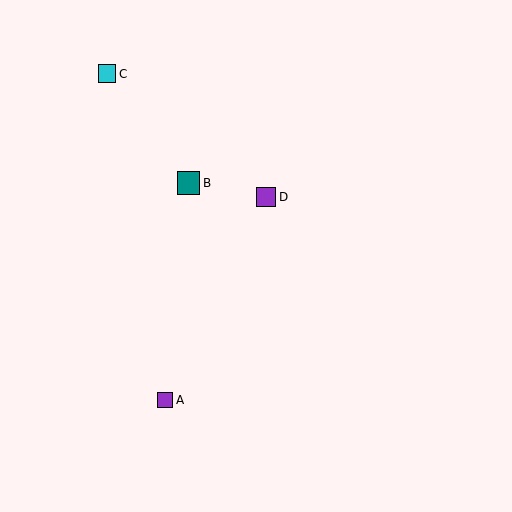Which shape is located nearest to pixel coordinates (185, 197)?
The teal square (labeled B) at (189, 183) is nearest to that location.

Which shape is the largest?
The teal square (labeled B) is the largest.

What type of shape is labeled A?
Shape A is a purple square.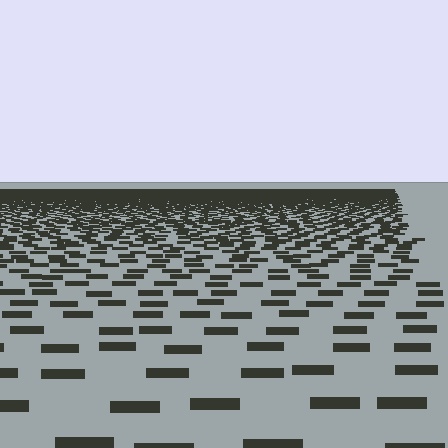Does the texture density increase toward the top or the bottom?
Density increases toward the top.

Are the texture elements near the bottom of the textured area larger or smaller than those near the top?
Larger. Near the bottom, elements are closer to the viewer and appear at a bigger on-screen size.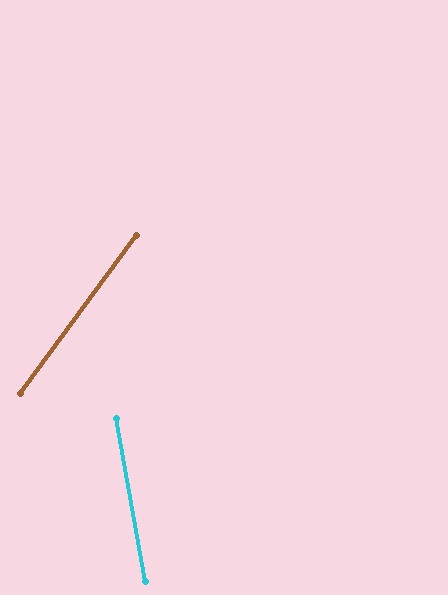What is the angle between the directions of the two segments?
Approximately 46 degrees.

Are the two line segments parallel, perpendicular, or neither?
Neither parallel nor perpendicular — they differ by about 46°.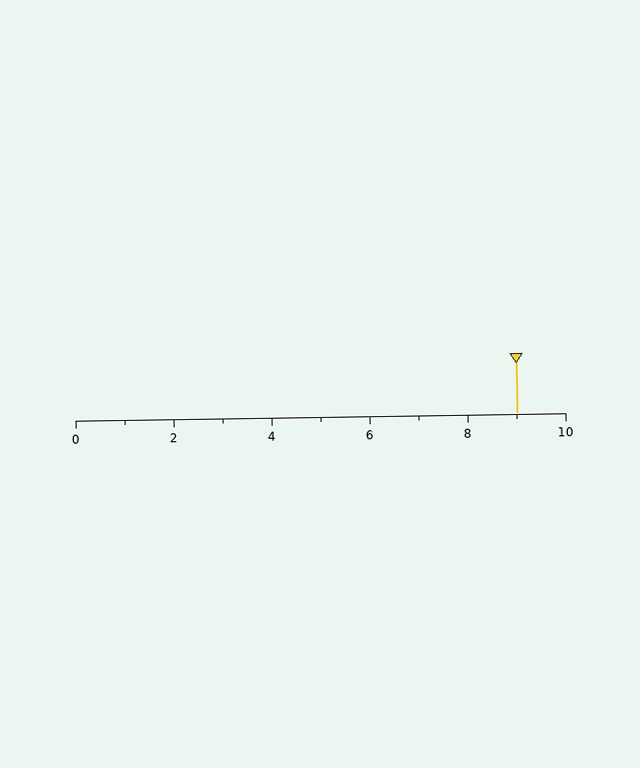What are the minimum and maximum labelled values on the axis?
The axis runs from 0 to 10.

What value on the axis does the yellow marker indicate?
The marker indicates approximately 9.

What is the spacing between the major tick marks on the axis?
The major ticks are spaced 2 apart.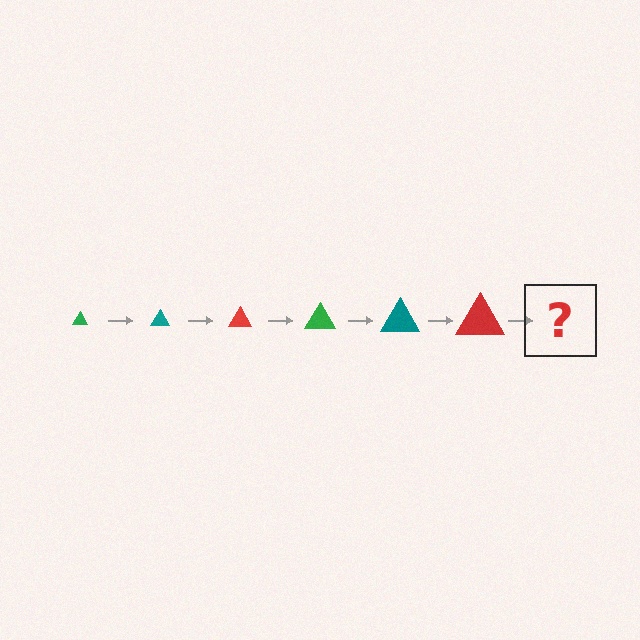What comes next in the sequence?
The next element should be a green triangle, larger than the previous one.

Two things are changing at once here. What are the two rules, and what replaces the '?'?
The two rules are that the triangle grows larger each step and the color cycles through green, teal, and red. The '?' should be a green triangle, larger than the previous one.